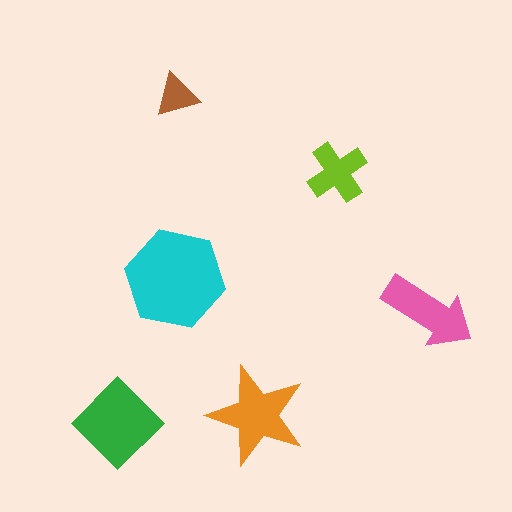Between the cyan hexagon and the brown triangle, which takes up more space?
The cyan hexagon.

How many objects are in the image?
There are 6 objects in the image.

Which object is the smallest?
The brown triangle.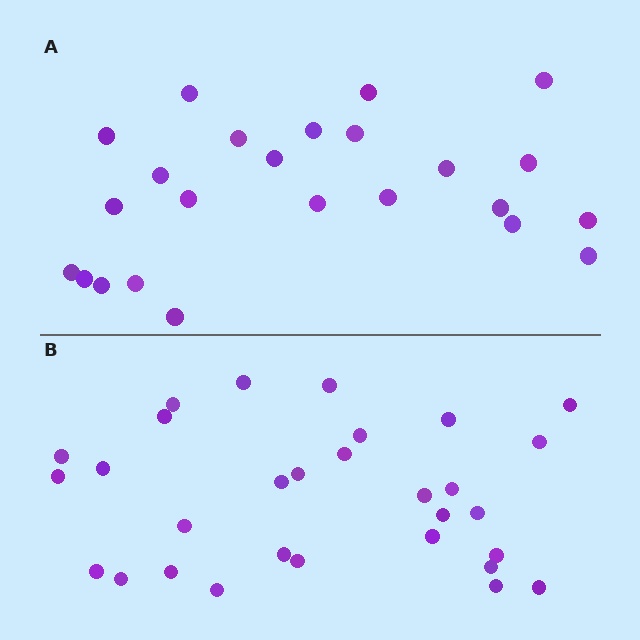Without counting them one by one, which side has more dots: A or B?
Region B (the bottom region) has more dots.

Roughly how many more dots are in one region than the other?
Region B has about 6 more dots than region A.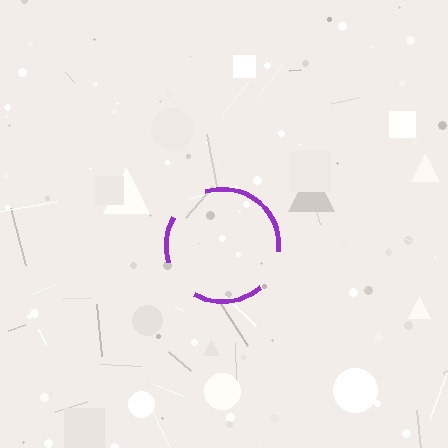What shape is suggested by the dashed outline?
The dashed outline suggests a circle.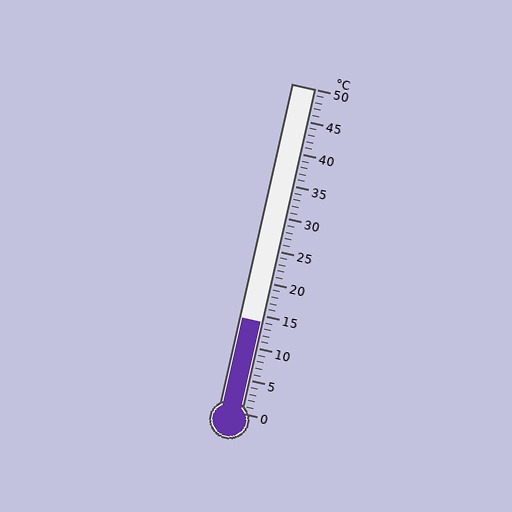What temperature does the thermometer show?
The thermometer shows approximately 14°C.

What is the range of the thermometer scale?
The thermometer scale ranges from 0°C to 50°C.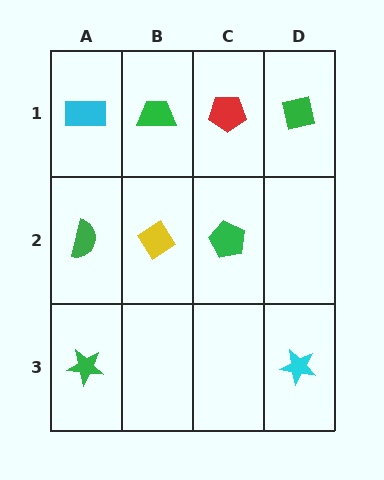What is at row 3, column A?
A green star.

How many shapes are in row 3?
2 shapes.